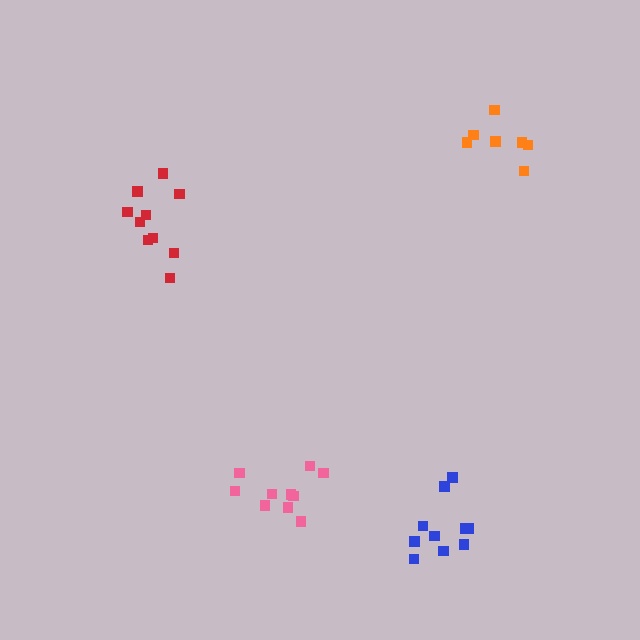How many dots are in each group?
Group 1: 7 dots, Group 2: 10 dots, Group 3: 10 dots, Group 4: 10 dots (37 total).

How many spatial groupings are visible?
There are 4 spatial groupings.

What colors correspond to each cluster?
The clusters are colored: orange, red, blue, pink.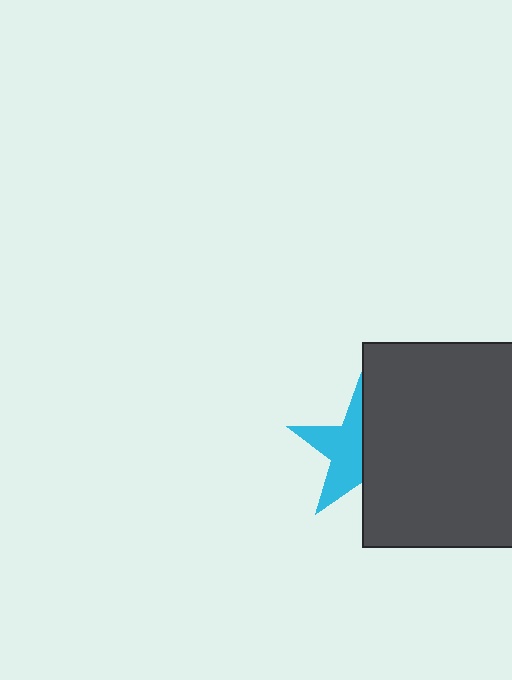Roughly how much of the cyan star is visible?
About half of it is visible (roughly 50%).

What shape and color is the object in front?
The object in front is a dark gray square.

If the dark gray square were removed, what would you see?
You would see the complete cyan star.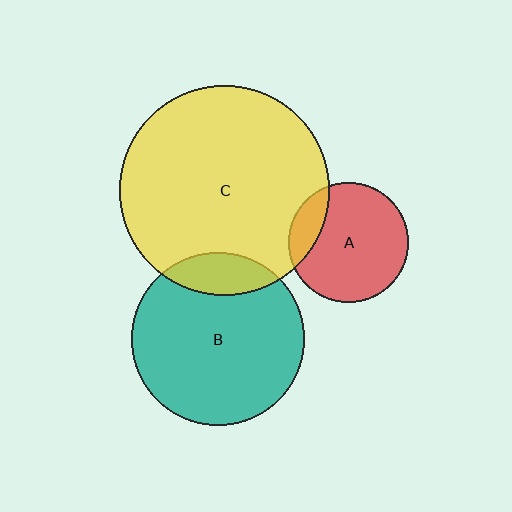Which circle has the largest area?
Circle C (yellow).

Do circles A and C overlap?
Yes.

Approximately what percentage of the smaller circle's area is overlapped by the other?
Approximately 15%.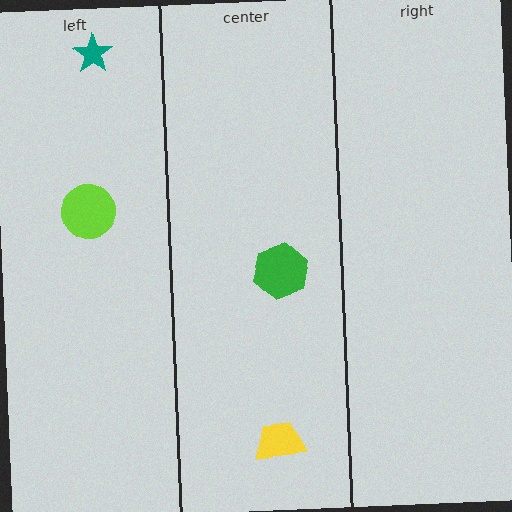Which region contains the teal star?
The left region.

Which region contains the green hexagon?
The center region.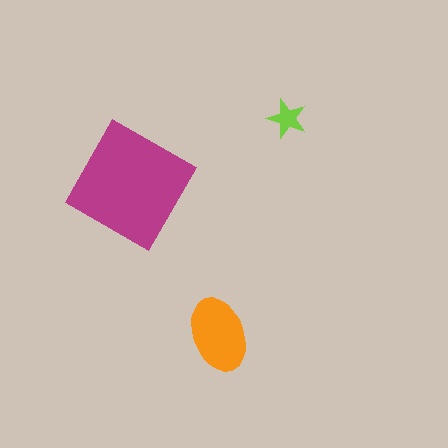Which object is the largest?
The magenta square.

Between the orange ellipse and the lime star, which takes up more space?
The orange ellipse.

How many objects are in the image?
There are 3 objects in the image.